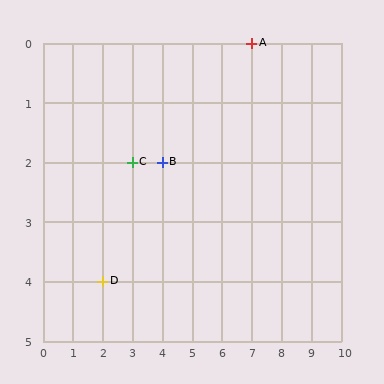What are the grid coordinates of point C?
Point C is at grid coordinates (3, 2).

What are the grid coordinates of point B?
Point B is at grid coordinates (4, 2).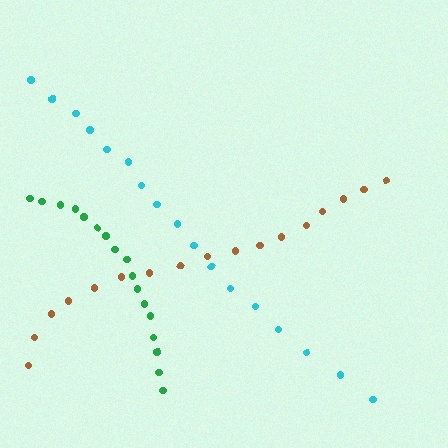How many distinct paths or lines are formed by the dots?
There are 3 distinct paths.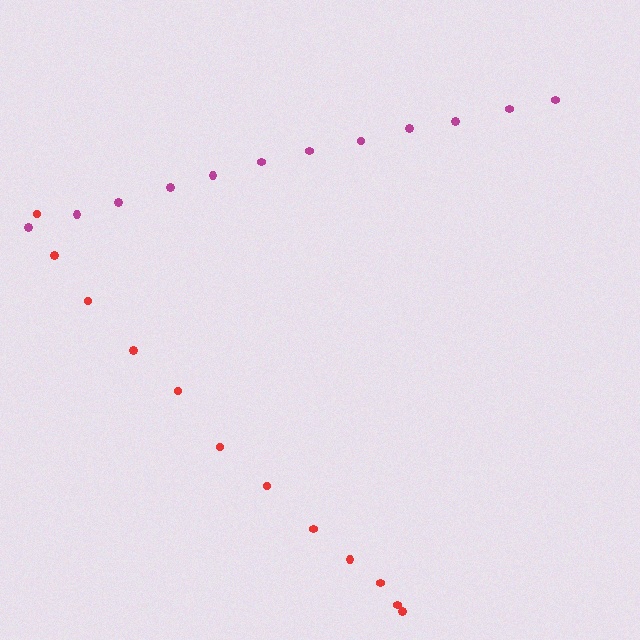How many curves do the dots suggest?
There are 2 distinct paths.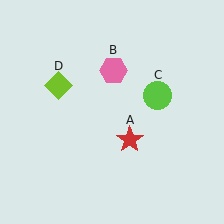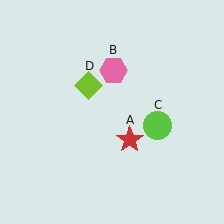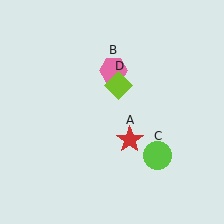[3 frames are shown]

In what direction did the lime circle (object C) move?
The lime circle (object C) moved down.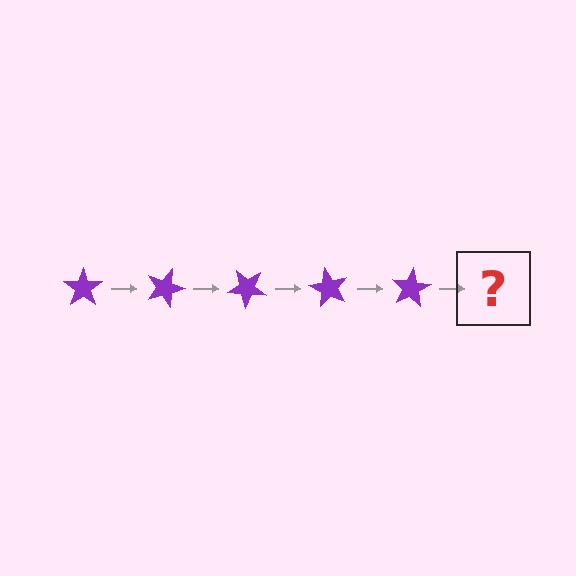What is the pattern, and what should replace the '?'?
The pattern is that the star rotates 20 degrees each step. The '?' should be a purple star rotated 100 degrees.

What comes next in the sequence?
The next element should be a purple star rotated 100 degrees.